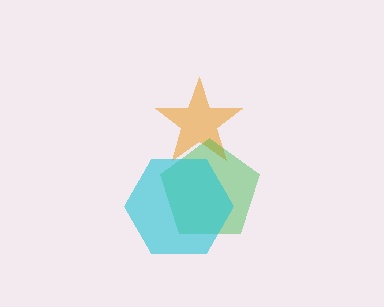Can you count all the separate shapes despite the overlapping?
Yes, there are 3 separate shapes.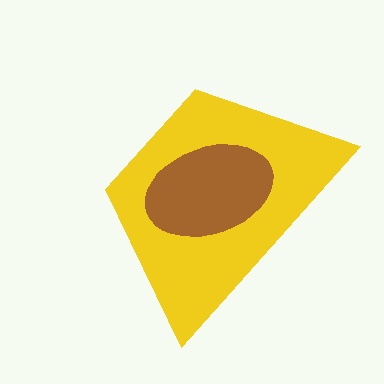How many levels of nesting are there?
2.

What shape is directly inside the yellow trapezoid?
The brown ellipse.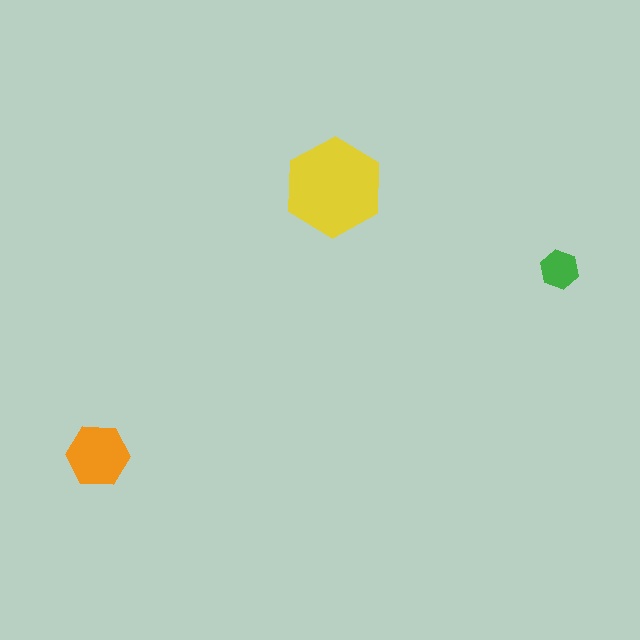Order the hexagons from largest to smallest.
the yellow one, the orange one, the green one.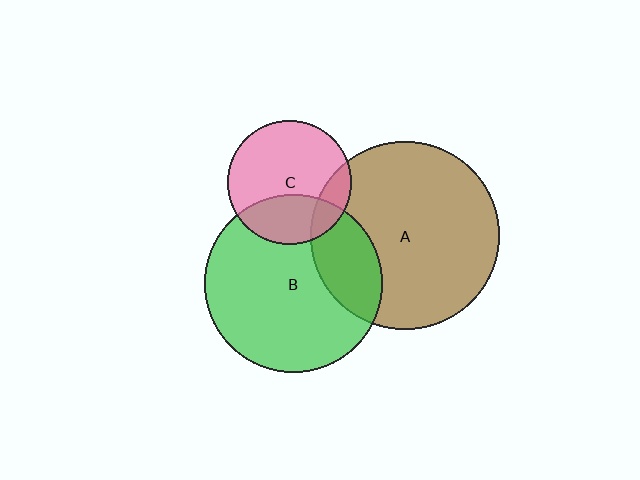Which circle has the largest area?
Circle A (brown).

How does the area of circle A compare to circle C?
Approximately 2.3 times.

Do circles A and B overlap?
Yes.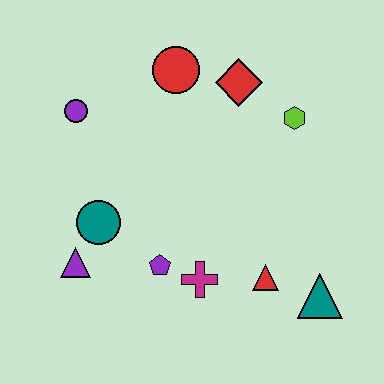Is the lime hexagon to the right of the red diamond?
Yes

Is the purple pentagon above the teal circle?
No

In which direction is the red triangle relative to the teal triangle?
The red triangle is to the left of the teal triangle.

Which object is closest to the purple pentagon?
The magenta cross is closest to the purple pentagon.